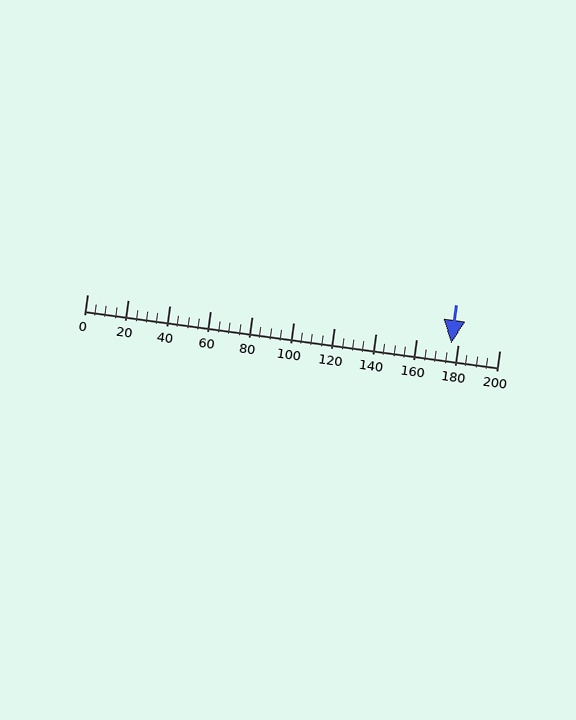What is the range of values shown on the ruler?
The ruler shows values from 0 to 200.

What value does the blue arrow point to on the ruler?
The blue arrow points to approximately 177.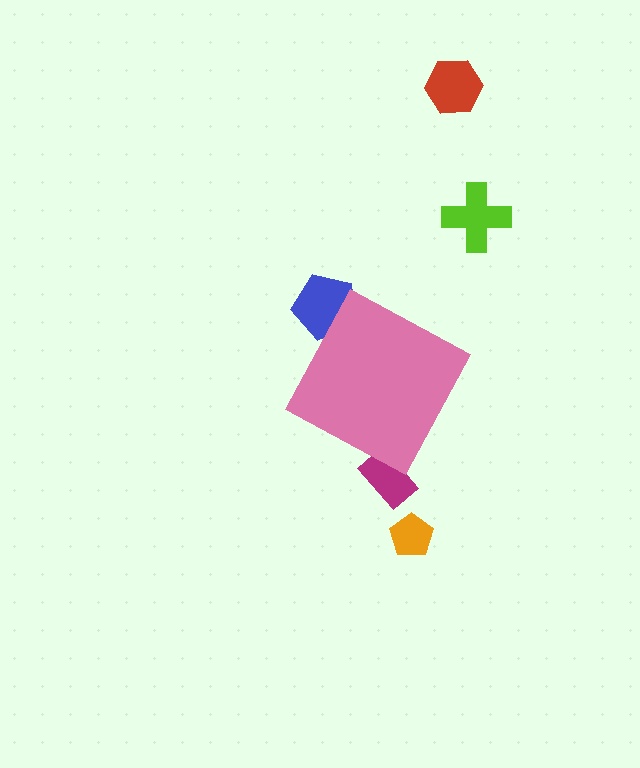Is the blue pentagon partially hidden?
Yes, the blue pentagon is partially hidden behind the pink diamond.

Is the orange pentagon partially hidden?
No, the orange pentagon is fully visible.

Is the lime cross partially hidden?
No, the lime cross is fully visible.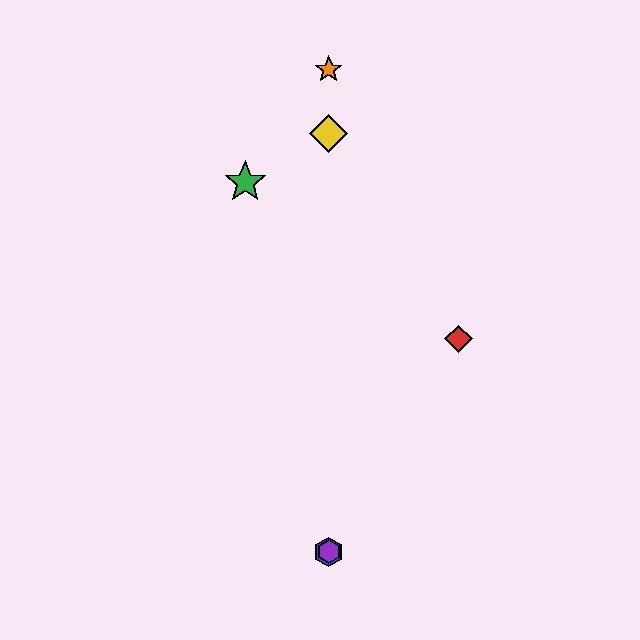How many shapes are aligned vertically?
4 shapes (the blue hexagon, the yellow diamond, the purple hexagon, the orange star) are aligned vertically.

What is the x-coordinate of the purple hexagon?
The purple hexagon is at x≈329.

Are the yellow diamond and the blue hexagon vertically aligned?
Yes, both are at x≈329.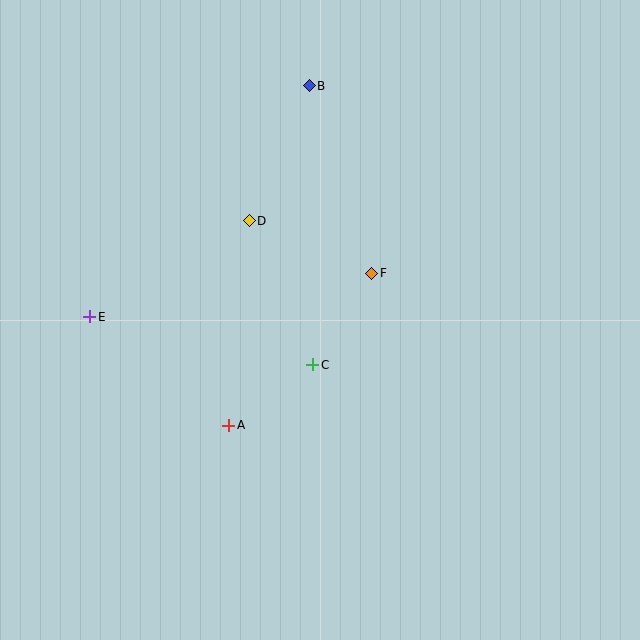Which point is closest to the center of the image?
Point C at (313, 365) is closest to the center.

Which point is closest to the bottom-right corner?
Point C is closest to the bottom-right corner.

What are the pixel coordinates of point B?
Point B is at (309, 86).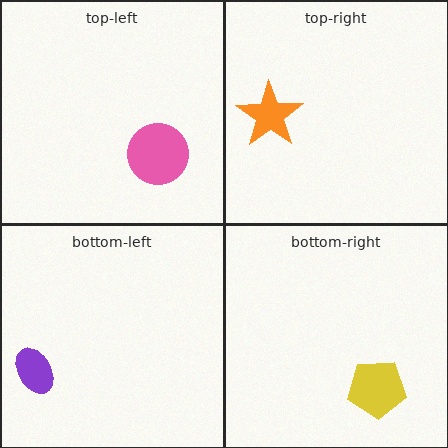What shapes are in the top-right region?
The orange star.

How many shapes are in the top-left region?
1.